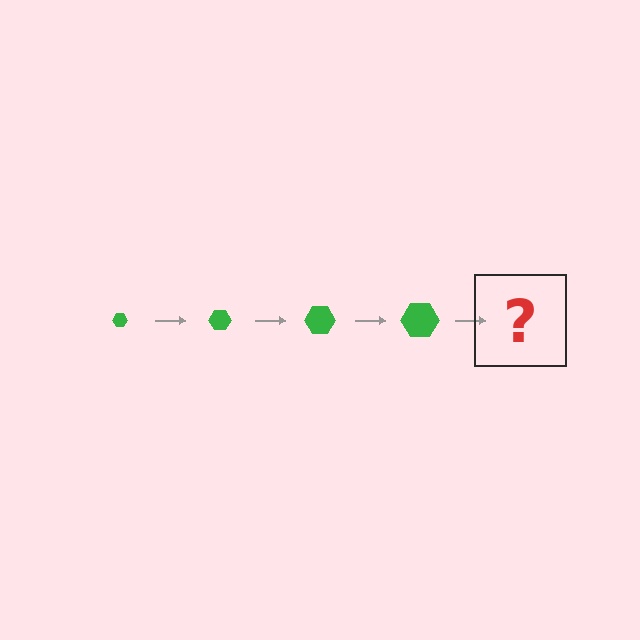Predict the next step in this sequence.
The next step is a green hexagon, larger than the previous one.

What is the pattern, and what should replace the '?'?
The pattern is that the hexagon gets progressively larger each step. The '?' should be a green hexagon, larger than the previous one.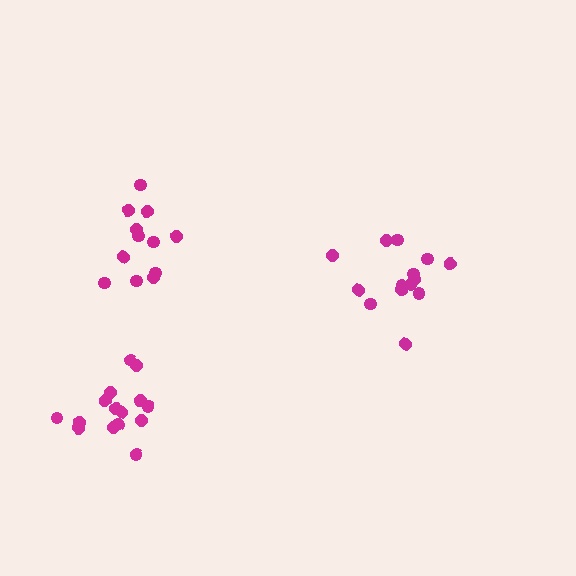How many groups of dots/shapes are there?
There are 3 groups.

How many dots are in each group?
Group 1: 15 dots, Group 2: 12 dots, Group 3: 14 dots (41 total).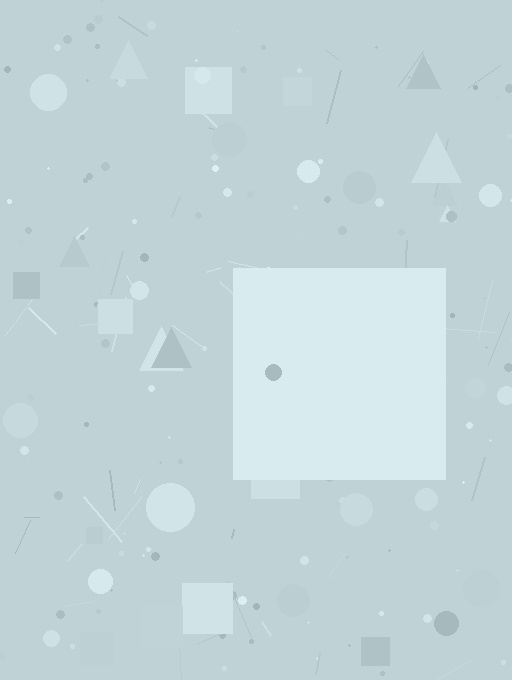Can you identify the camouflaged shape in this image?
The camouflaged shape is a square.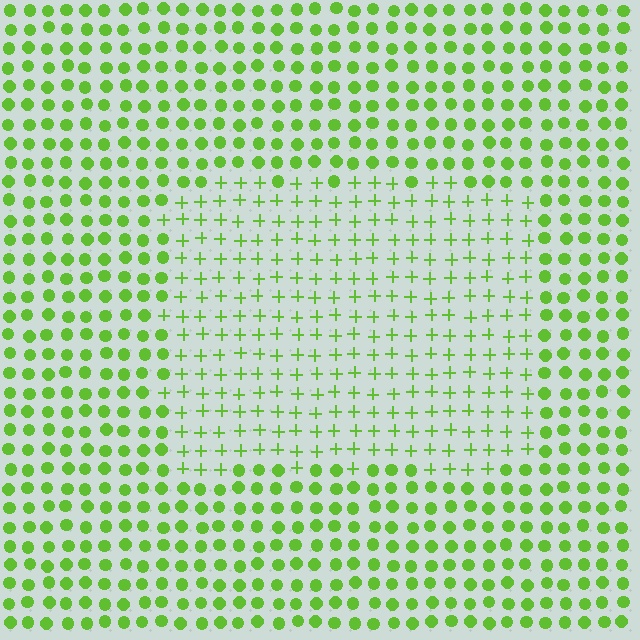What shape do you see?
I see a rectangle.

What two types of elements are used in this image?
The image uses plus signs inside the rectangle region and circles outside it.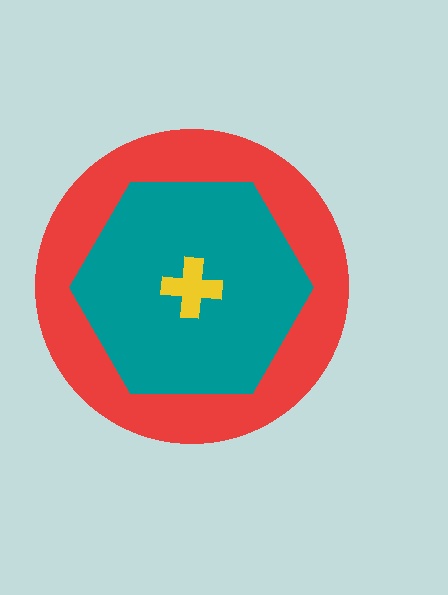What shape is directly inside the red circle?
The teal hexagon.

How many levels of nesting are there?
3.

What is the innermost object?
The yellow cross.